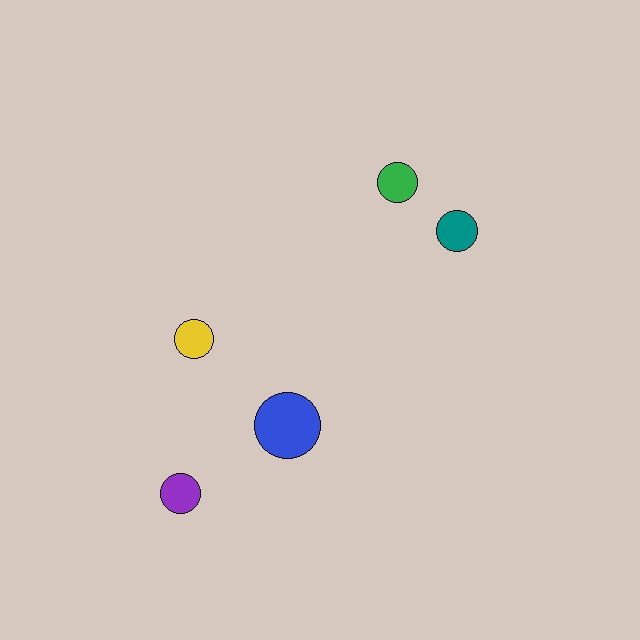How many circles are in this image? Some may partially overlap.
There are 5 circles.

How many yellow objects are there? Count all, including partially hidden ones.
There is 1 yellow object.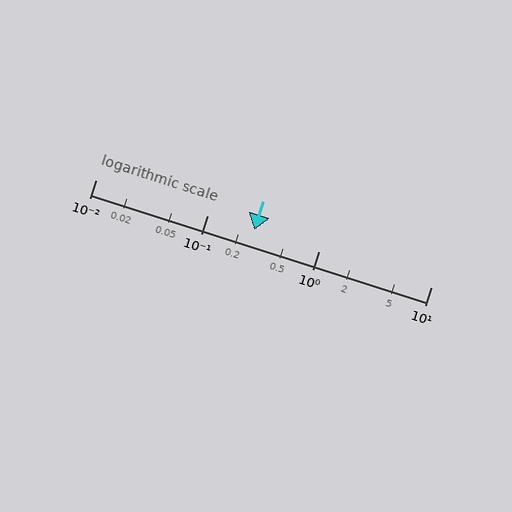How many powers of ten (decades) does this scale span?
The scale spans 3 decades, from 0.01 to 10.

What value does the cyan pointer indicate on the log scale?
The pointer indicates approximately 0.26.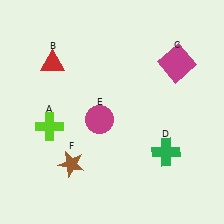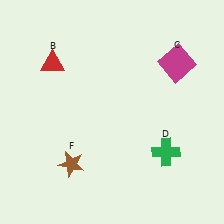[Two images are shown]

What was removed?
The magenta circle (E), the lime cross (A) were removed in Image 2.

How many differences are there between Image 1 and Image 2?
There are 2 differences between the two images.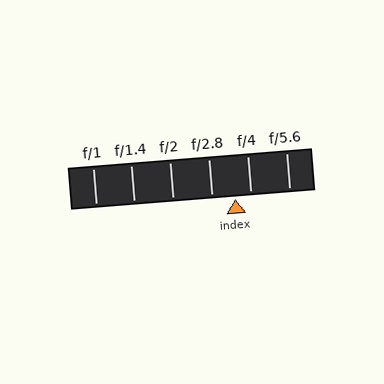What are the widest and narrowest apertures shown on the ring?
The widest aperture shown is f/1 and the narrowest is f/5.6.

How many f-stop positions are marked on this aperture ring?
There are 6 f-stop positions marked.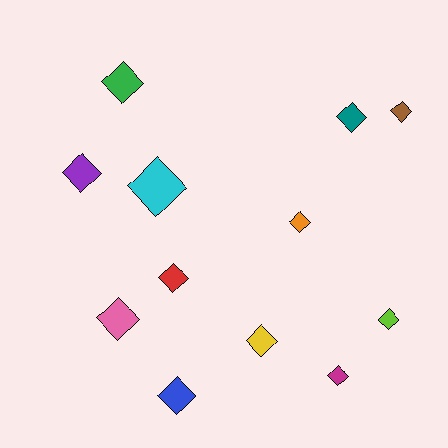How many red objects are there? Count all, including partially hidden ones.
There is 1 red object.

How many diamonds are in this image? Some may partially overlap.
There are 12 diamonds.